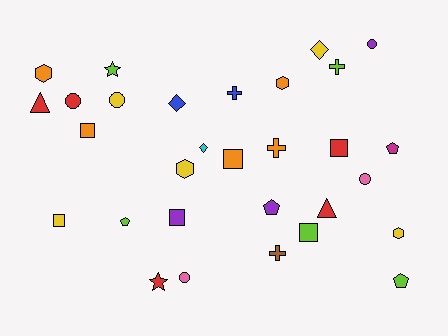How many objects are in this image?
There are 30 objects.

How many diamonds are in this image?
There are 3 diamonds.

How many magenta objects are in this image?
There is 1 magenta object.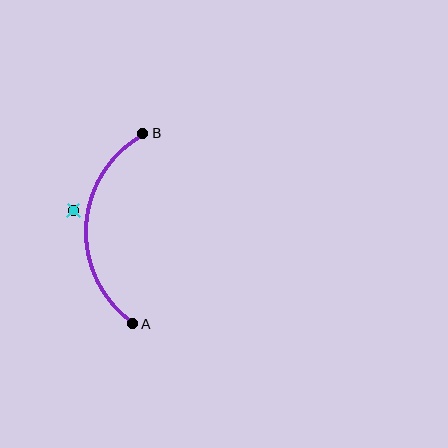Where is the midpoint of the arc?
The arc midpoint is the point on the curve farthest from the straight line joining A and B. It sits to the left of that line.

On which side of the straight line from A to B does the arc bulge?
The arc bulges to the left of the straight line connecting A and B.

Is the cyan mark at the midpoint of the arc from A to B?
No — the cyan mark does not lie on the arc at all. It sits slightly outside the curve.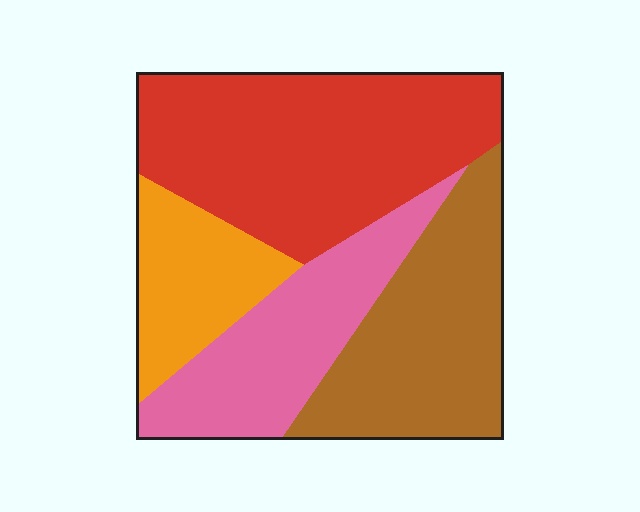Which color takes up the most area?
Red, at roughly 40%.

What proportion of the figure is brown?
Brown covers 27% of the figure.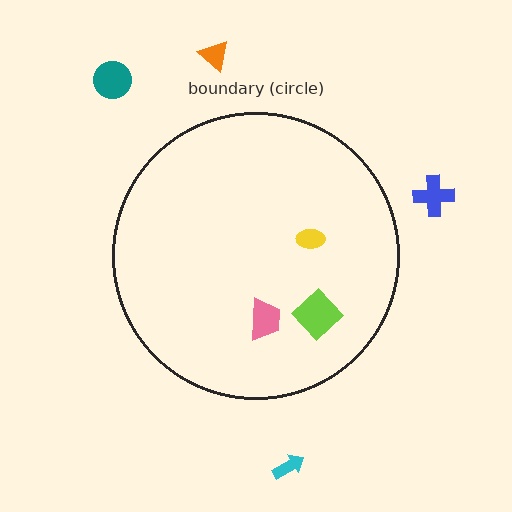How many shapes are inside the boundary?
3 inside, 4 outside.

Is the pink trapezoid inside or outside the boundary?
Inside.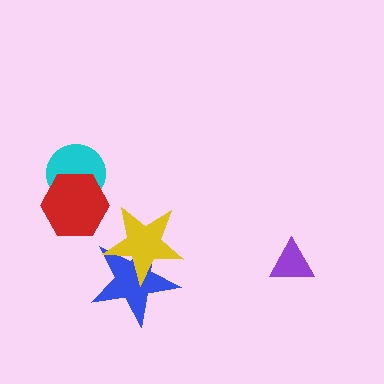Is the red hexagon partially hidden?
No, no other shape covers it.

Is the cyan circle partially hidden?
Yes, it is partially covered by another shape.